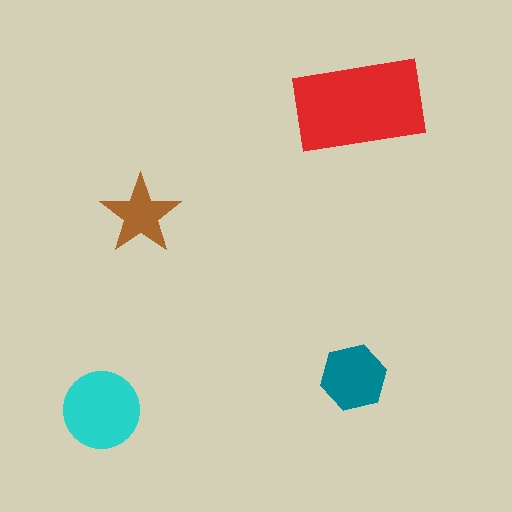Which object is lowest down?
The cyan circle is bottommost.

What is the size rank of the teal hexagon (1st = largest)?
3rd.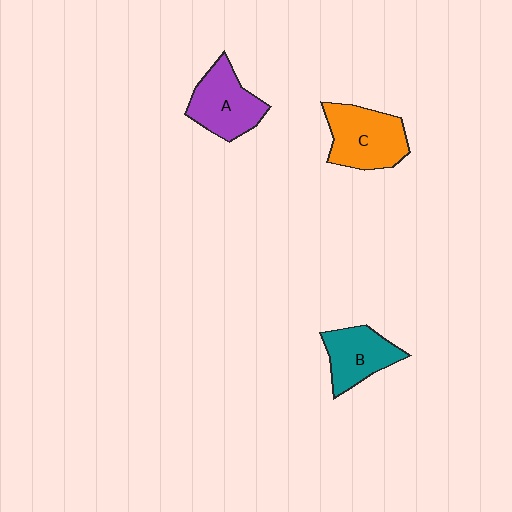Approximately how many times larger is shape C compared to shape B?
Approximately 1.3 times.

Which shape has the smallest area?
Shape B (teal).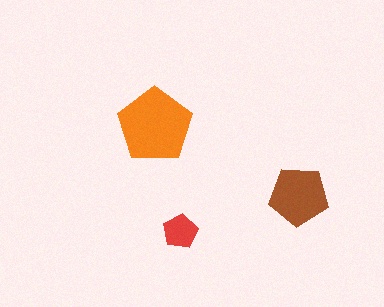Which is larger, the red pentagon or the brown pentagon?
The brown one.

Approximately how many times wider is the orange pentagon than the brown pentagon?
About 1.5 times wider.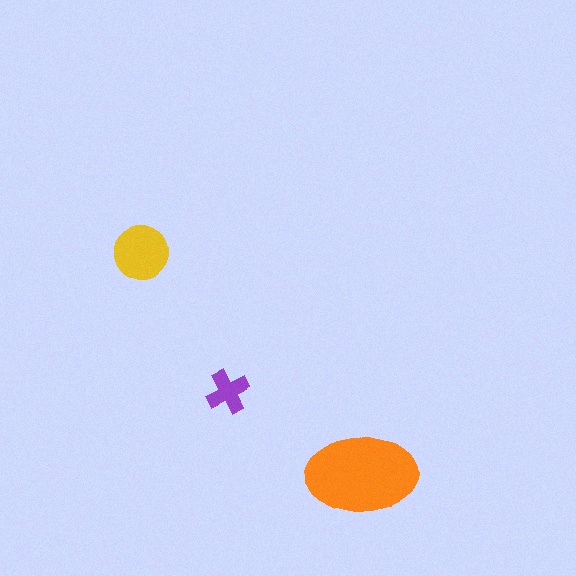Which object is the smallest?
The purple cross.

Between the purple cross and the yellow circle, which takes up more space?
The yellow circle.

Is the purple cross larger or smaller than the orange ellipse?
Smaller.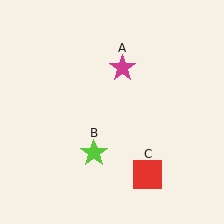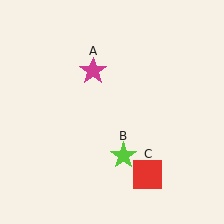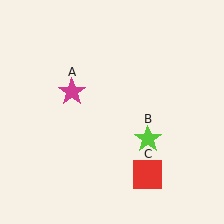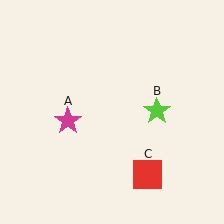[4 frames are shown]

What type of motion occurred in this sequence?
The magenta star (object A), lime star (object B) rotated counterclockwise around the center of the scene.